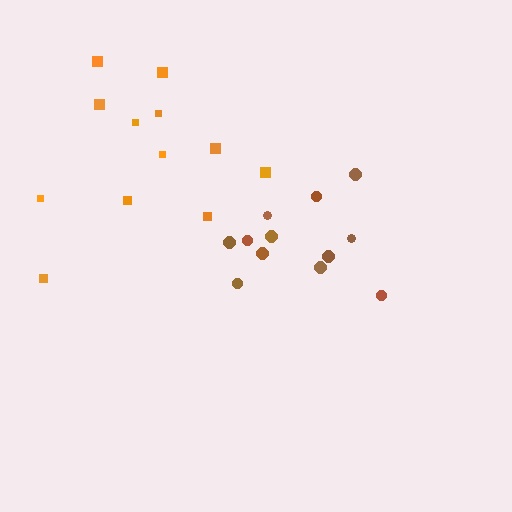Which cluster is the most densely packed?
Brown.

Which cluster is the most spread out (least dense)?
Orange.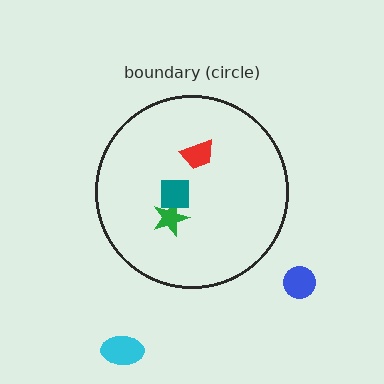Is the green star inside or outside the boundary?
Inside.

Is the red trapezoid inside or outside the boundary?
Inside.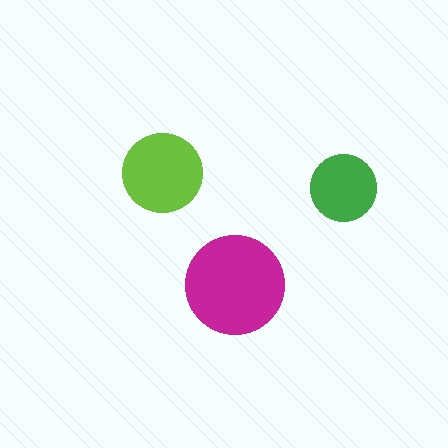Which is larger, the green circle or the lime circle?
The lime one.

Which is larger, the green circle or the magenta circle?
The magenta one.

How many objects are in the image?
There are 3 objects in the image.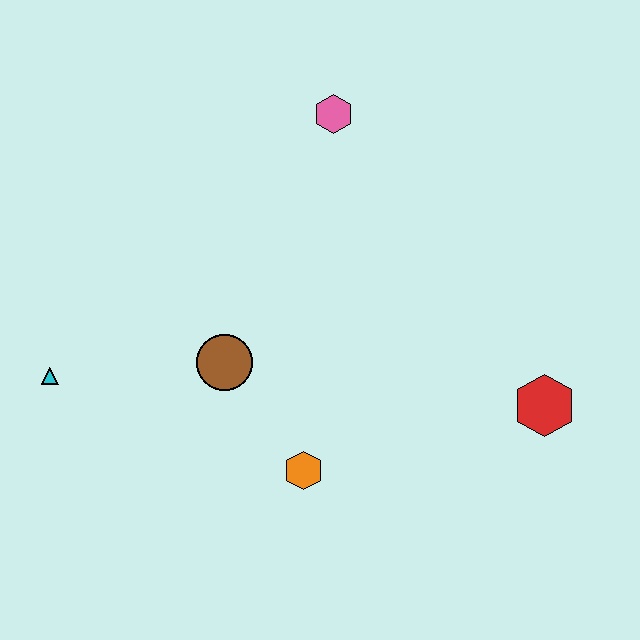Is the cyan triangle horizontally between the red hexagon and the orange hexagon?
No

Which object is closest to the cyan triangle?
The brown circle is closest to the cyan triangle.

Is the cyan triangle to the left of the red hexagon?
Yes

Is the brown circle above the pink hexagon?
No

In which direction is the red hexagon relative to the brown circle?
The red hexagon is to the right of the brown circle.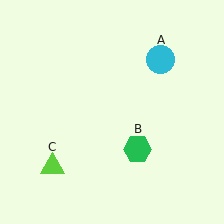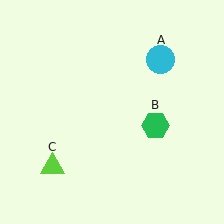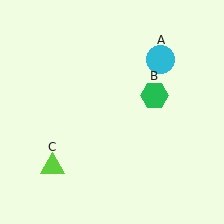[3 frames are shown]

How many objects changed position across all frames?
1 object changed position: green hexagon (object B).